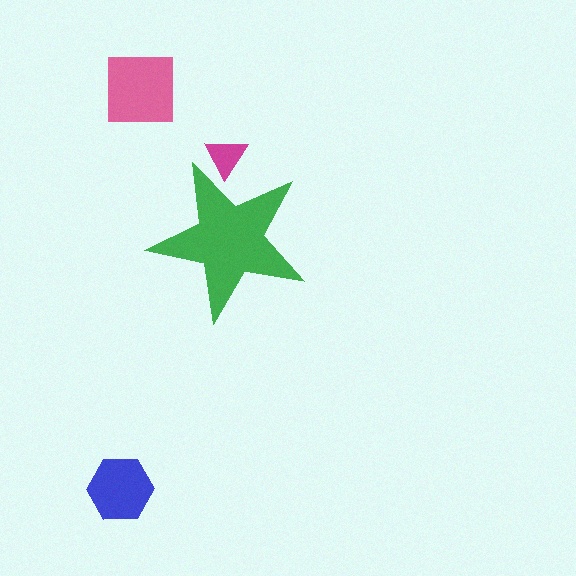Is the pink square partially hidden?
No, the pink square is fully visible.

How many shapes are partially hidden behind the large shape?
1 shape is partially hidden.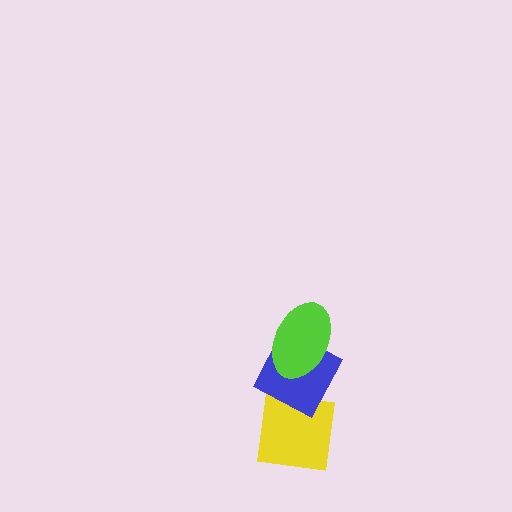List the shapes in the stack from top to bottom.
From top to bottom: the lime ellipse, the blue diamond, the yellow square.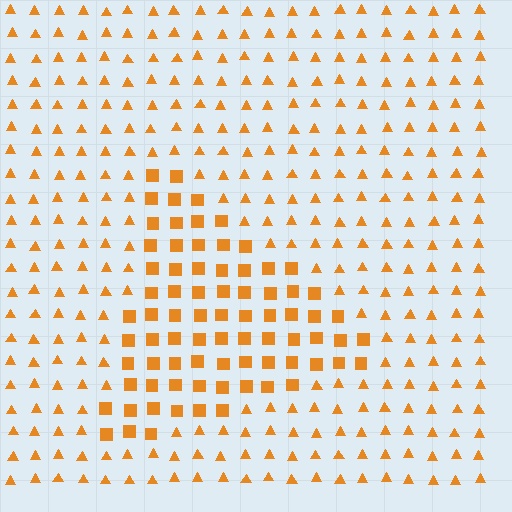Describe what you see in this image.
The image is filled with small orange elements arranged in a uniform grid. A triangle-shaped region contains squares, while the surrounding area contains triangles. The boundary is defined purely by the change in element shape.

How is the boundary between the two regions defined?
The boundary is defined by a change in element shape: squares inside vs. triangles outside. All elements share the same color and spacing.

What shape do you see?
I see a triangle.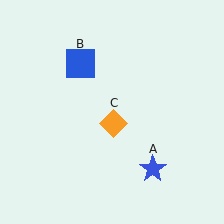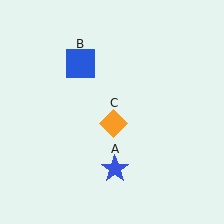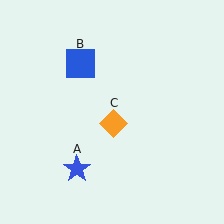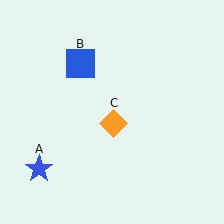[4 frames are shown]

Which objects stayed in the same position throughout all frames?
Blue square (object B) and orange diamond (object C) remained stationary.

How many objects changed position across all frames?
1 object changed position: blue star (object A).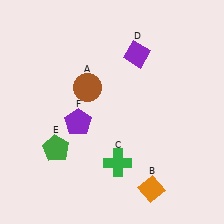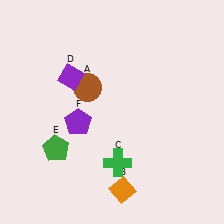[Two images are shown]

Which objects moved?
The objects that moved are: the orange diamond (B), the purple diamond (D).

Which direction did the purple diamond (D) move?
The purple diamond (D) moved left.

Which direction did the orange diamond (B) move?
The orange diamond (B) moved left.